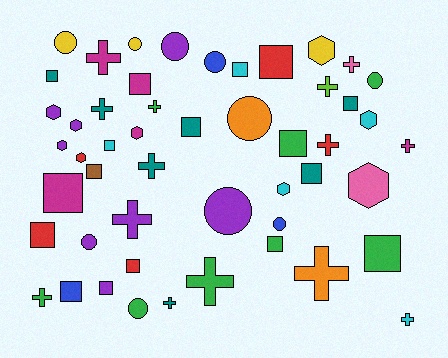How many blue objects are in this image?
There are 3 blue objects.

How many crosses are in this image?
There are 14 crosses.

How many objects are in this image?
There are 50 objects.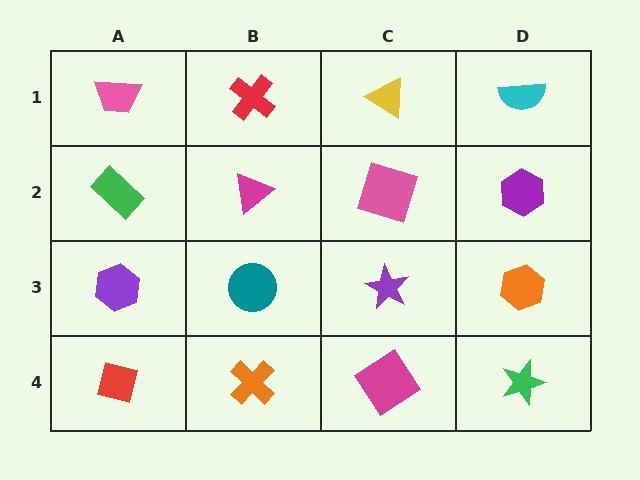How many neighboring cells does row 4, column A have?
2.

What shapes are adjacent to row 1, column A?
A green rectangle (row 2, column A), a red cross (row 1, column B).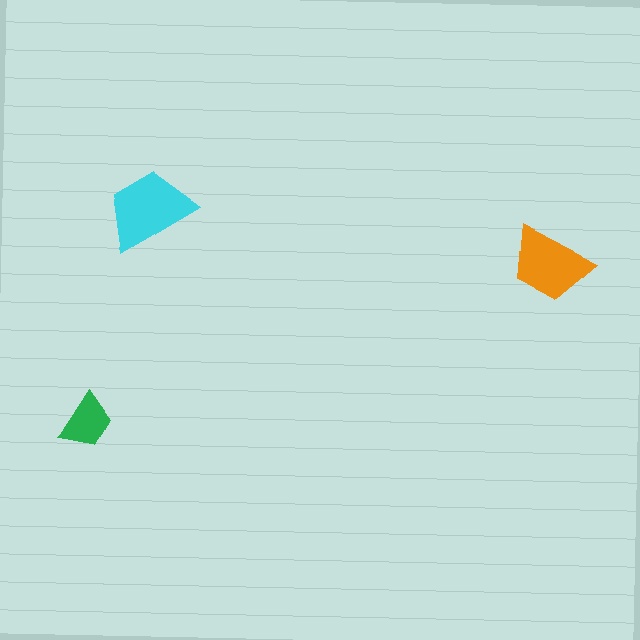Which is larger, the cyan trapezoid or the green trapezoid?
The cyan one.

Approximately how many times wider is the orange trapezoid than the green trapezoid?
About 1.5 times wider.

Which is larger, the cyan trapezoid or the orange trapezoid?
The cyan one.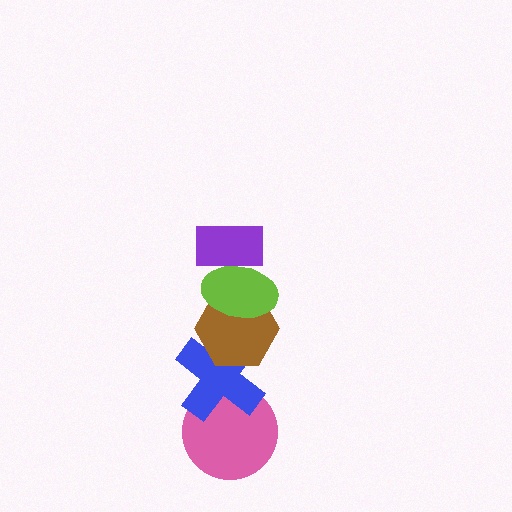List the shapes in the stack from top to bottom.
From top to bottom: the purple rectangle, the lime ellipse, the brown hexagon, the blue cross, the pink circle.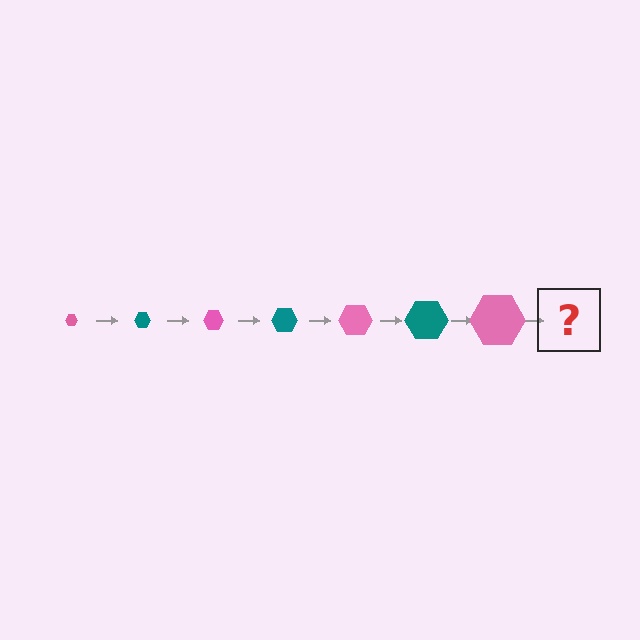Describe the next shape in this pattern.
It should be a teal hexagon, larger than the previous one.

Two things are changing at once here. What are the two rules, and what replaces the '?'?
The two rules are that the hexagon grows larger each step and the color cycles through pink and teal. The '?' should be a teal hexagon, larger than the previous one.